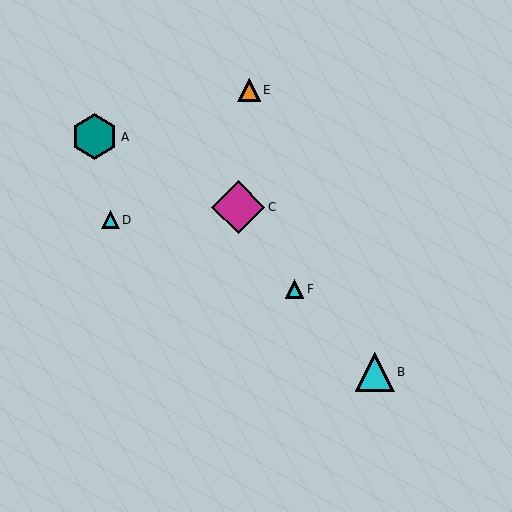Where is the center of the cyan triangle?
The center of the cyan triangle is at (294, 289).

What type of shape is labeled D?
Shape D is a cyan triangle.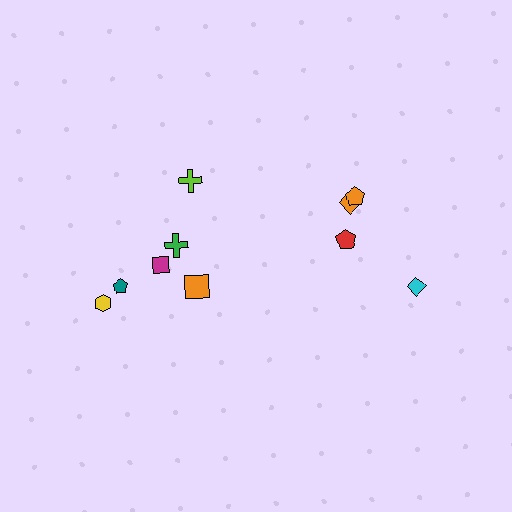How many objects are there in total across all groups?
There are 10 objects.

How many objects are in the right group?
There are 4 objects.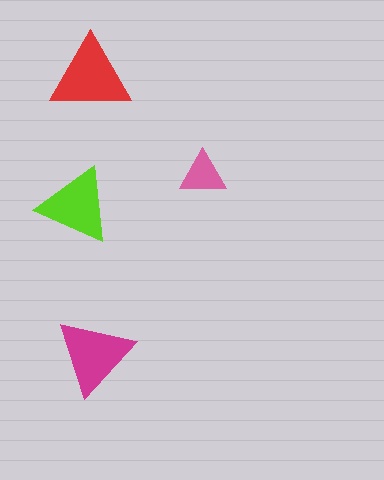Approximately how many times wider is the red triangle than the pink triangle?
About 1.5 times wider.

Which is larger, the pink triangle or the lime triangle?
The lime one.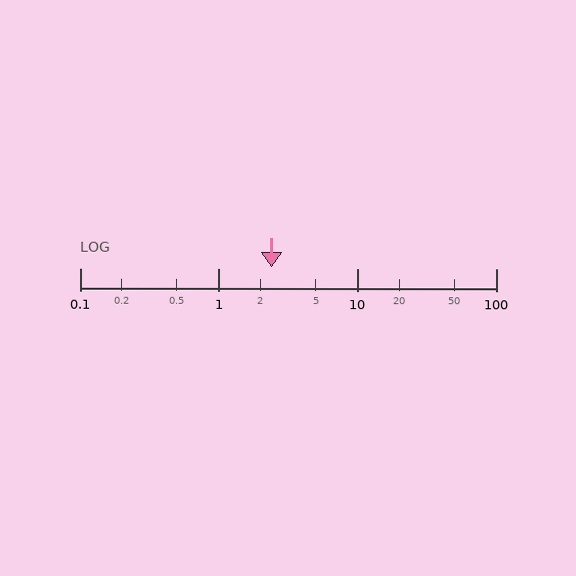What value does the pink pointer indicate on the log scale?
The pointer indicates approximately 2.4.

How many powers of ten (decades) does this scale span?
The scale spans 3 decades, from 0.1 to 100.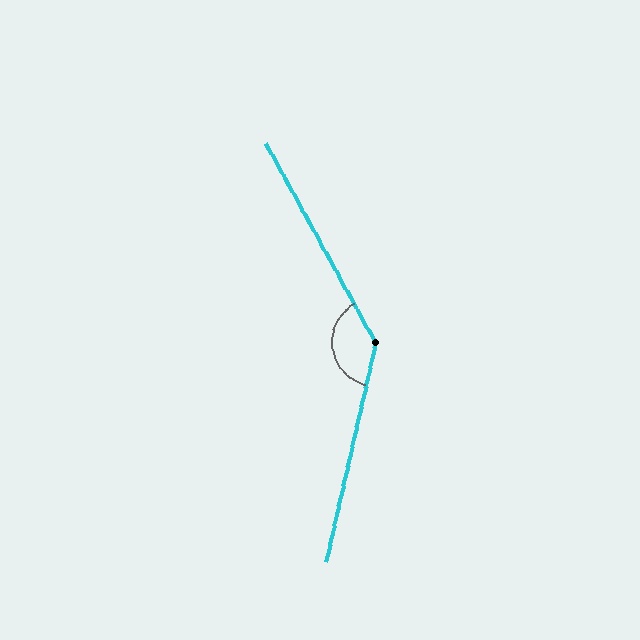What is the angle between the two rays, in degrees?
Approximately 138 degrees.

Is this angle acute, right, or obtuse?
It is obtuse.